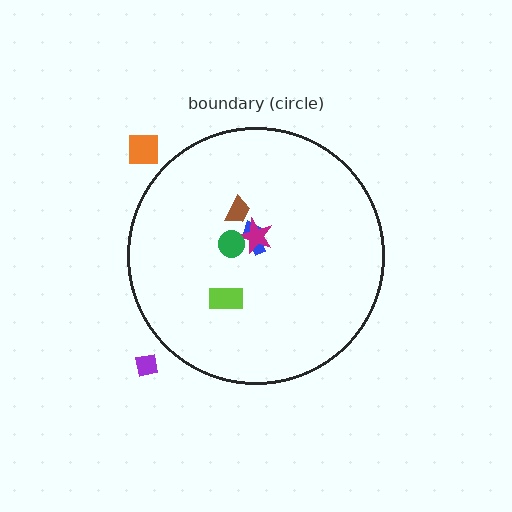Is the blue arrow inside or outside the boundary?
Inside.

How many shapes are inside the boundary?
5 inside, 2 outside.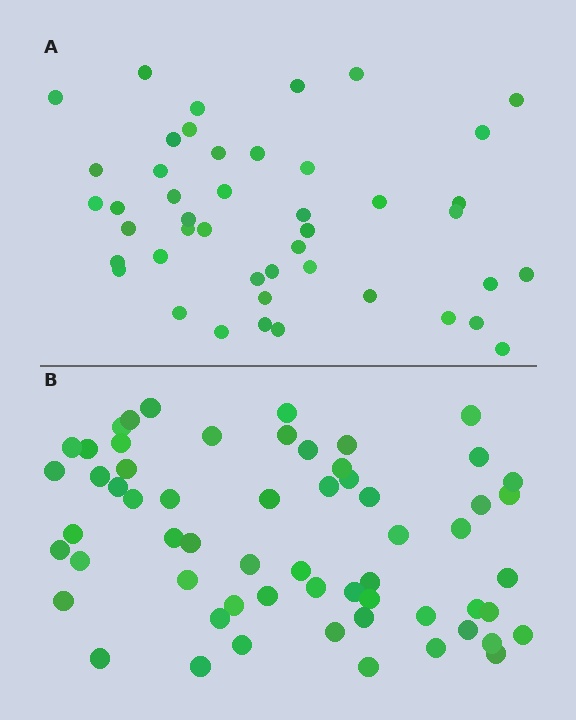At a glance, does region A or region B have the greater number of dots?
Region B (the bottom region) has more dots.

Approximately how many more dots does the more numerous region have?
Region B has approximately 15 more dots than region A.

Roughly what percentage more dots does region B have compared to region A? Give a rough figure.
About 35% more.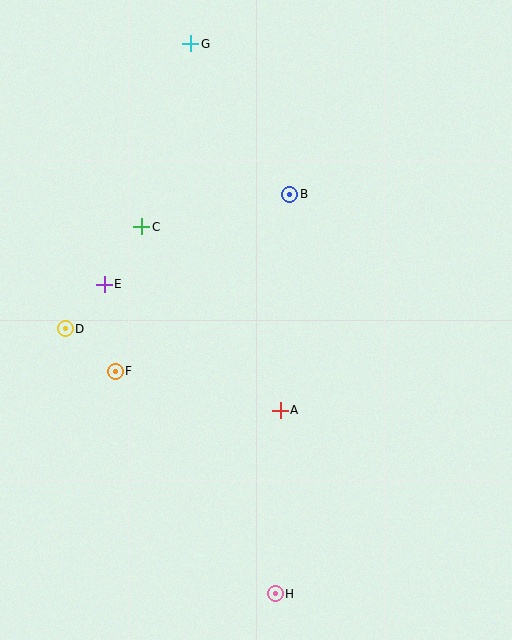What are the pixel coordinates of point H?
Point H is at (275, 594).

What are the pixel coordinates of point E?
Point E is at (104, 284).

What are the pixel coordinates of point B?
Point B is at (290, 194).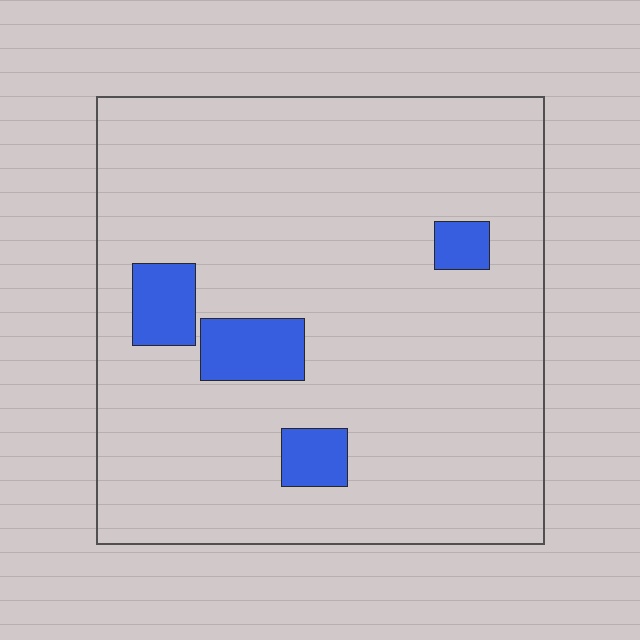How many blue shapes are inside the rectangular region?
4.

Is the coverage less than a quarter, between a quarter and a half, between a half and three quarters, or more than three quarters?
Less than a quarter.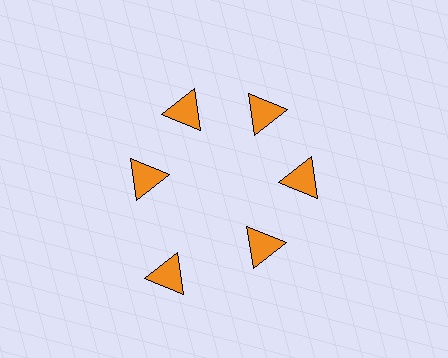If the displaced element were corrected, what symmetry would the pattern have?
It would have 6-fold rotational symmetry — the pattern would map onto itself every 60 degrees.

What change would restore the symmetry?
The symmetry would be restored by moving it inward, back onto the ring so that all 6 triangles sit at equal angles and equal distance from the center.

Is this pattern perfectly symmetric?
No. The 6 orange triangles are arranged in a ring, but one element near the 7 o'clock position is pushed outward from the center, breaking the 6-fold rotational symmetry.